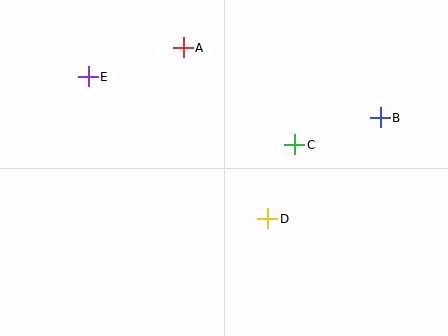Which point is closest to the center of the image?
Point D at (268, 219) is closest to the center.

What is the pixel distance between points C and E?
The distance between C and E is 217 pixels.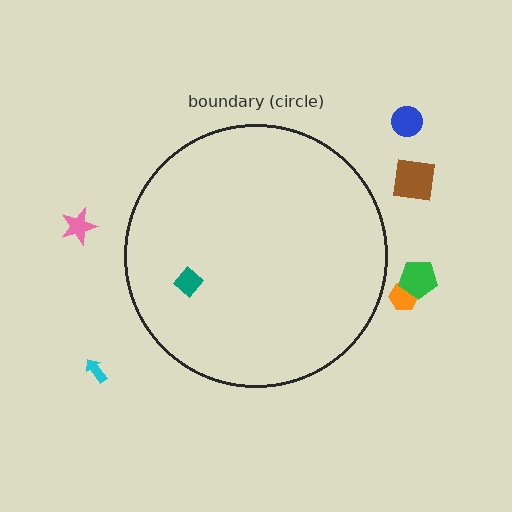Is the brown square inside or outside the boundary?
Outside.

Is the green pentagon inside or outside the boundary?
Outside.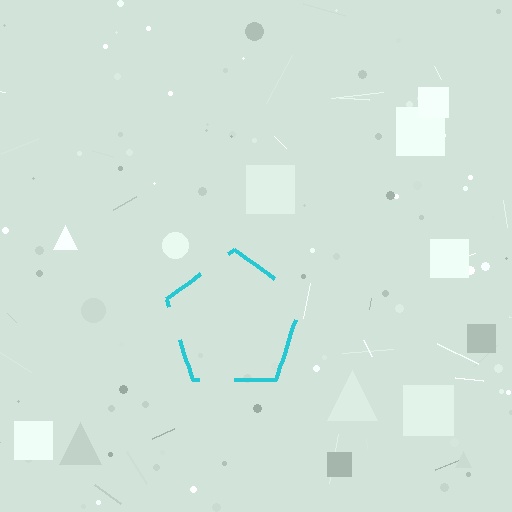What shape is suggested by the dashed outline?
The dashed outline suggests a pentagon.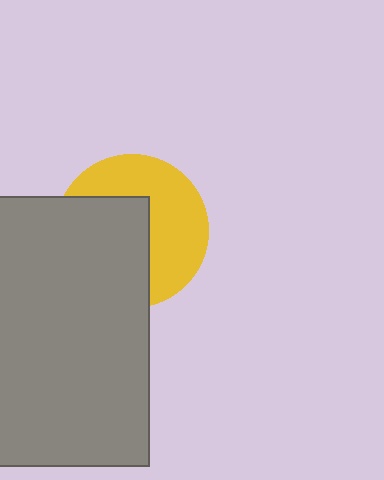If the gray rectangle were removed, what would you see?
You would see the complete yellow circle.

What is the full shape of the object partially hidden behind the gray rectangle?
The partially hidden object is a yellow circle.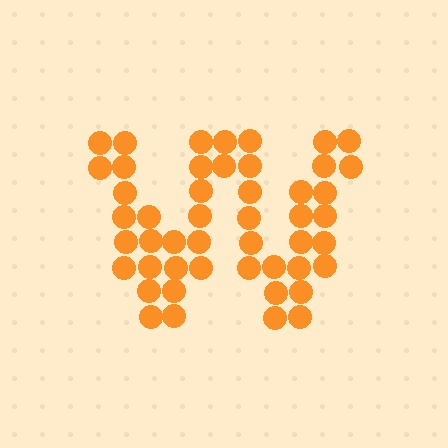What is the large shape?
The large shape is the letter W.